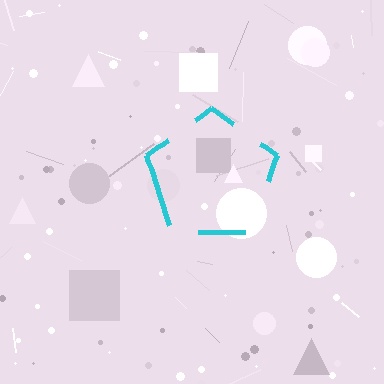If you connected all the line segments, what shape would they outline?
They would outline a pentagon.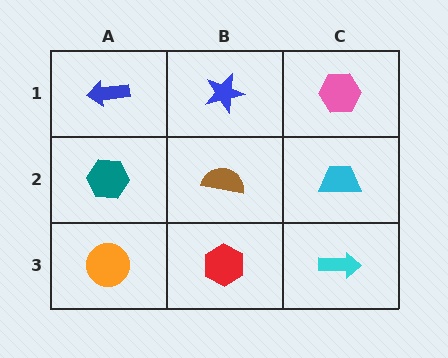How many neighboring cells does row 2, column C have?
3.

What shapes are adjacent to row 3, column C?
A cyan trapezoid (row 2, column C), a red hexagon (row 3, column B).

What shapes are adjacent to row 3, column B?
A brown semicircle (row 2, column B), an orange circle (row 3, column A), a cyan arrow (row 3, column C).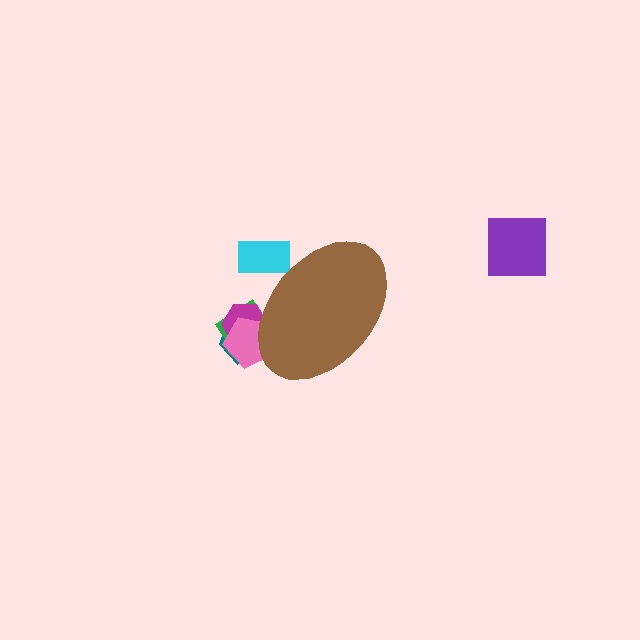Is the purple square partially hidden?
No, the purple square is fully visible.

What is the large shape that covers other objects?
A brown ellipse.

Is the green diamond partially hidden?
Yes, the green diamond is partially hidden behind the brown ellipse.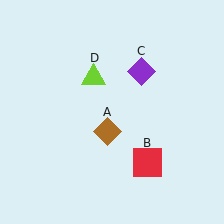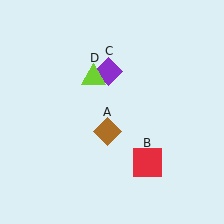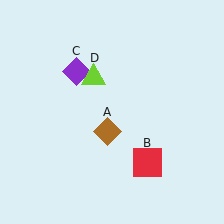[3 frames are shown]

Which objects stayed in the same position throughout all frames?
Brown diamond (object A) and red square (object B) and lime triangle (object D) remained stationary.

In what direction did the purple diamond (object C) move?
The purple diamond (object C) moved left.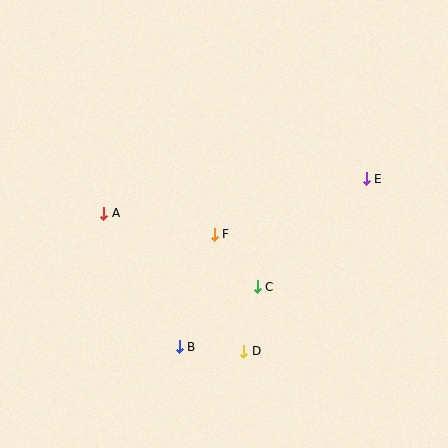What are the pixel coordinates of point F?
Point F is at (214, 234).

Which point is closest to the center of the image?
Point F at (214, 234) is closest to the center.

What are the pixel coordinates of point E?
Point E is at (366, 179).